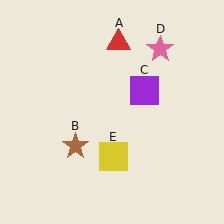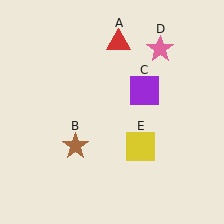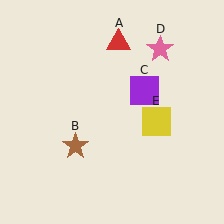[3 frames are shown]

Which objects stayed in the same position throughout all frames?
Red triangle (object A) and brown star (object B) and purple square (object C) and pink star (object D) remained stationary.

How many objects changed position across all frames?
1 object changed position: yellow square (object E).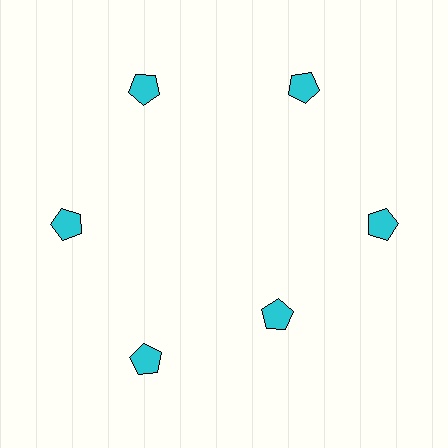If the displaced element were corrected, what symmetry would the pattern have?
It would have 6-fold rotational symmetry — the pattern would map onto itself every 60 degrees.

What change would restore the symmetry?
The symmetry would be restored by moving it outward, back onto the ring so that all 6 pentagons sit at equal angles and equal distance from the center.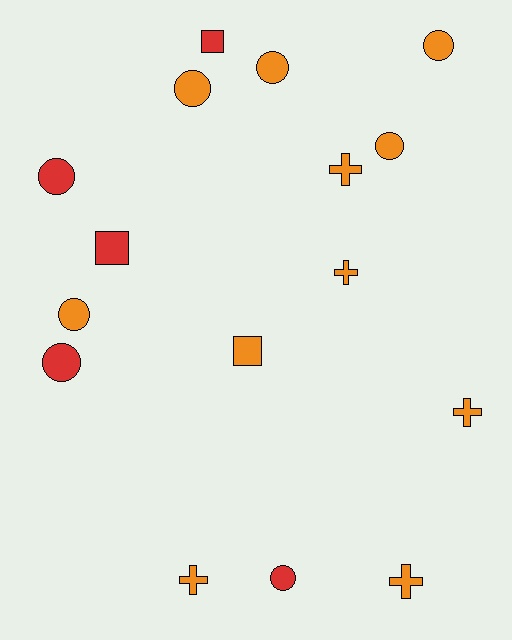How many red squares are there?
There are 2 red squares.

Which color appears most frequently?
Orange, with 11 objects.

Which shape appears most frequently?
Circle, with 8 objects.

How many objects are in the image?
There are 16 objects.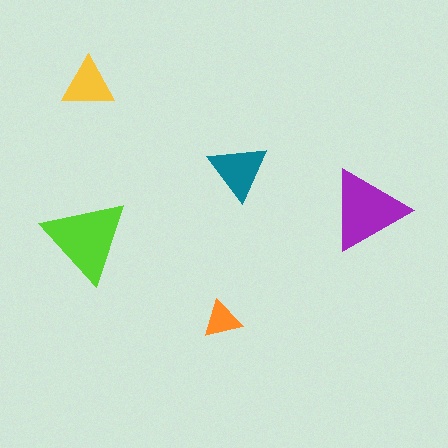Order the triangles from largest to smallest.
the lime one, the purple one, the teal one, the yellow one, the orange one.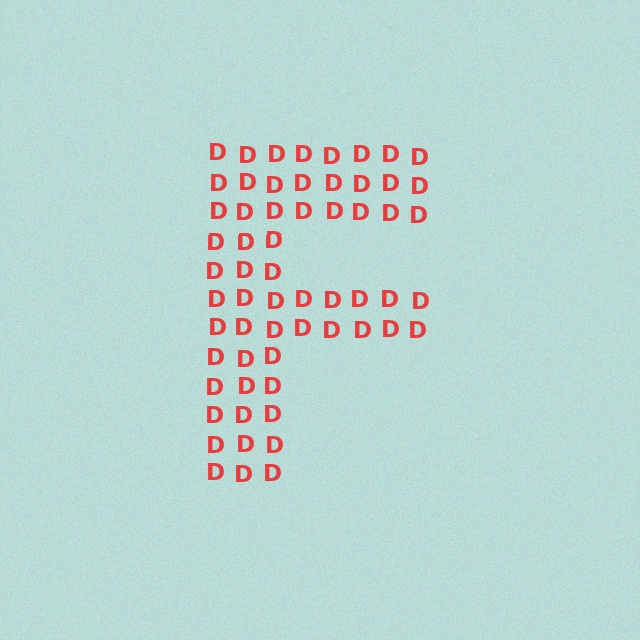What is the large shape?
The large shape is the letter F.